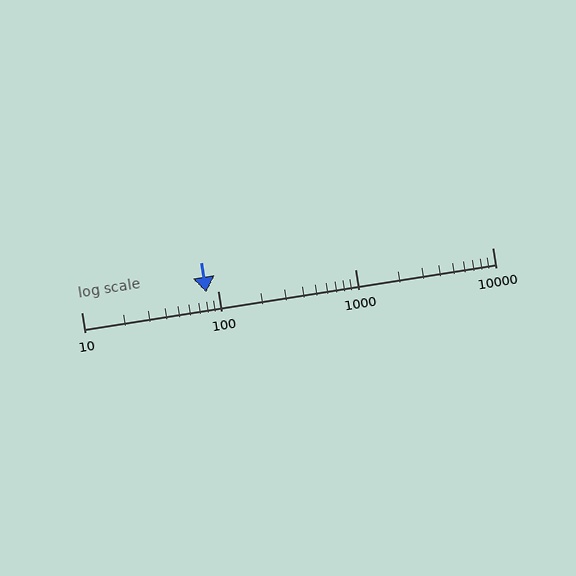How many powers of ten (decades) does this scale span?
The scale spans 3 decades, from 10 to 10000.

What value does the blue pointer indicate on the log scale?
The pointer indicates approximately 82.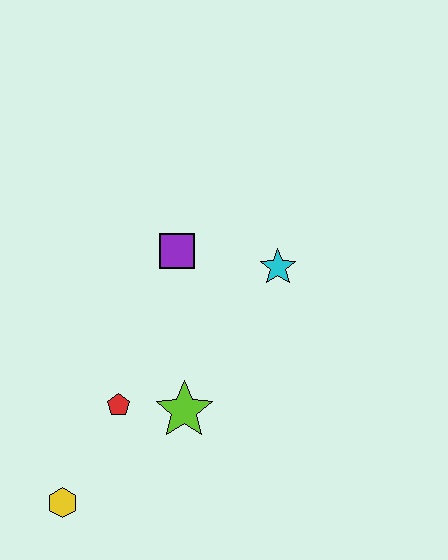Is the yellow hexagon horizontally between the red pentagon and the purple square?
No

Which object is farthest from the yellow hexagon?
The cyan star is farthest from the yellow hexagon.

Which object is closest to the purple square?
The cyan star is closest to the purple square.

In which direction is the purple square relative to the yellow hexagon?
The purple square is above the yellow hexagon.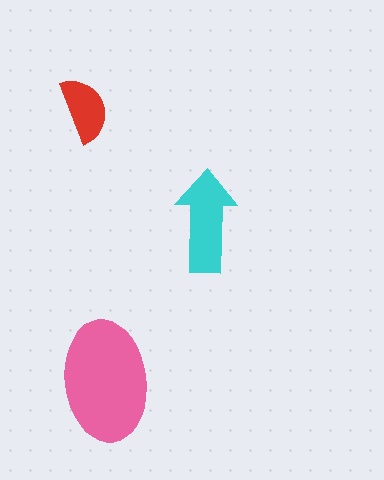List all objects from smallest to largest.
The red semicircle, the cyan arrow, the pink ellipse.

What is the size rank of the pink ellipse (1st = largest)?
1st.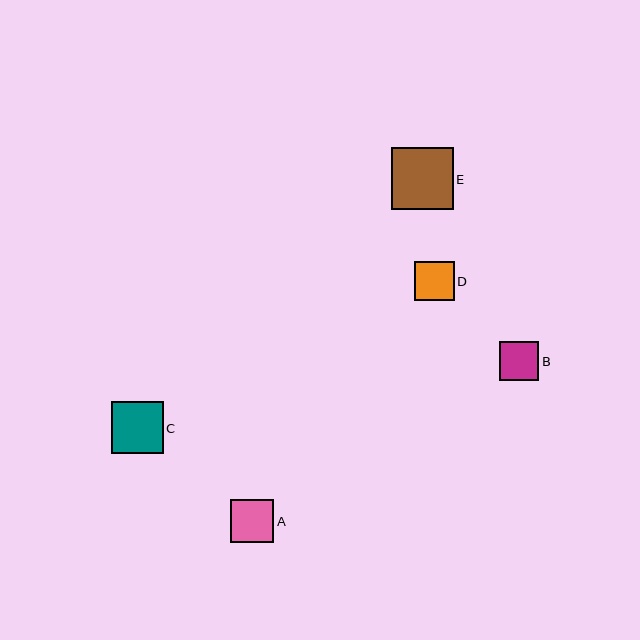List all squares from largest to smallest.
From largest to smallest: E, C, A, D, B.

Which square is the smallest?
Square B is the smallest with a size of approximately 39 pixels.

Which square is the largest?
Square E is the largest with a size of approximately 62 pixels.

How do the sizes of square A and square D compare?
Square A and square D are approximately the same size.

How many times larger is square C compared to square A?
Square C is approximately 1.2 times the size of square A.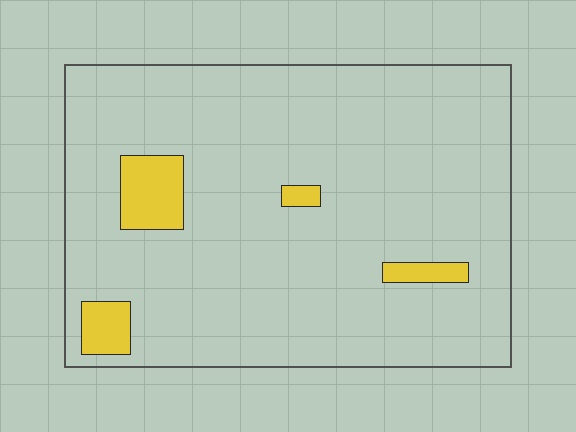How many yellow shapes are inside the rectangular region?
4.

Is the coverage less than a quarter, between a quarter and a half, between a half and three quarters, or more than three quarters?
Less than a quarter.